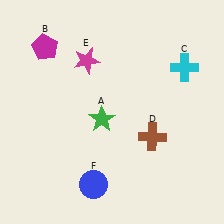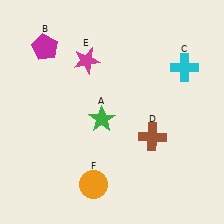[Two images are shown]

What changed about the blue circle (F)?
In Image 1, F is blue. In Image 2, it changed to orange.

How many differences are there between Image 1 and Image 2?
There is 1 difference between the two images.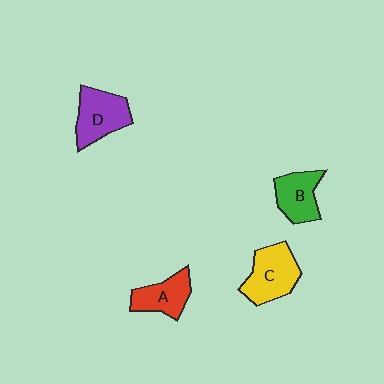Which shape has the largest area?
Shape C (yellow).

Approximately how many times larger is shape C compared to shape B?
Approximately 1.3 times.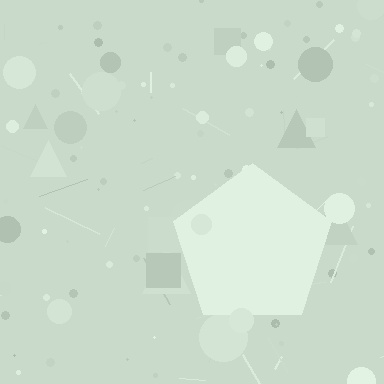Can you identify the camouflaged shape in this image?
The camouflaged shape is a pentagon.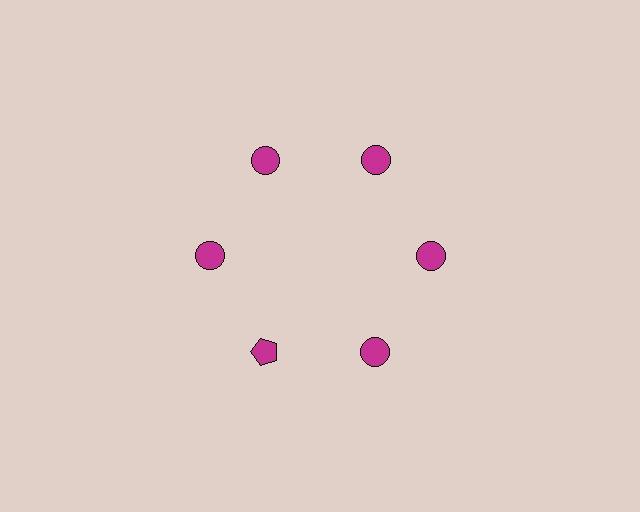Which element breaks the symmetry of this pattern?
The magenta pentagon at roughly the 7 o'clock position breaks the symmetry. All other shapes are magenta circles.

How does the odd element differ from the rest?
It has a different shape: pentagon instead of circle.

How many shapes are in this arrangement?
There are 6 shapes arranged in a ring pattern.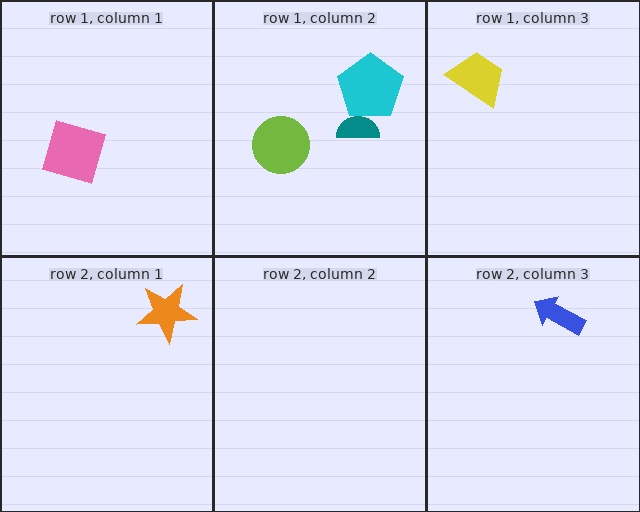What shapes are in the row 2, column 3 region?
The blue arrow.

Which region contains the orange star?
The row 2, column 1 region.